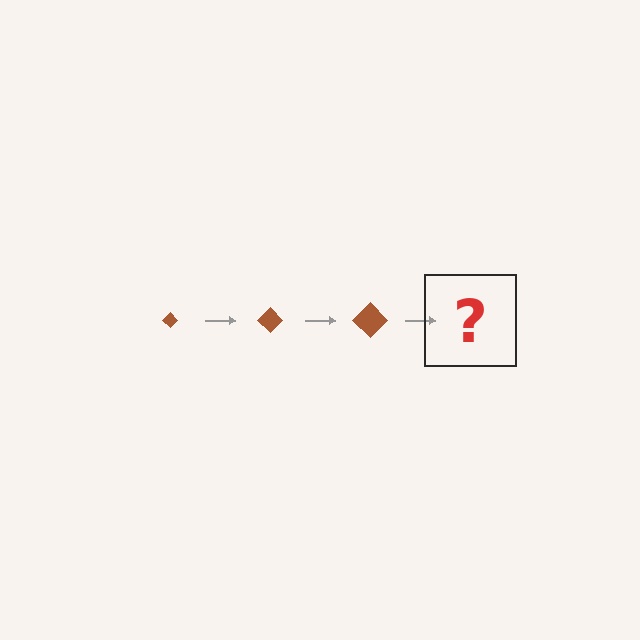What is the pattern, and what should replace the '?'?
The pattern is that the diamond gets progressively larger each step. The '?' should be a brown diamond, larger than the previous one.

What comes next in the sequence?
The next element should be a brown diamond, larger than the previous one.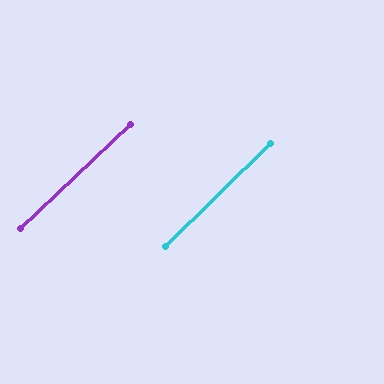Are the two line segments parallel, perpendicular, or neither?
Parallel — their directions differ by only 1.0°.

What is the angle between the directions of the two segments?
Approximately 1 degree.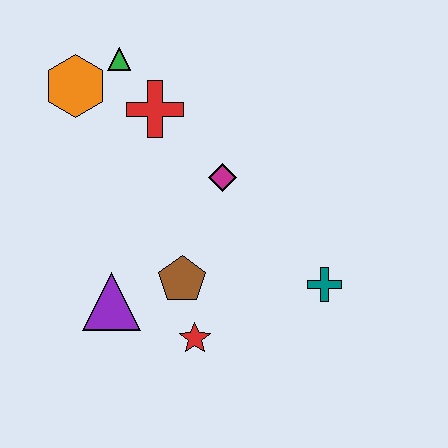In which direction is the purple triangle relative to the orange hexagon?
The purple triangle is below the orange hexagon.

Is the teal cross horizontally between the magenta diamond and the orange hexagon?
No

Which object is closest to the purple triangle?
The brown pentagon is closest to the purple triangle.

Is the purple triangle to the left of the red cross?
Yes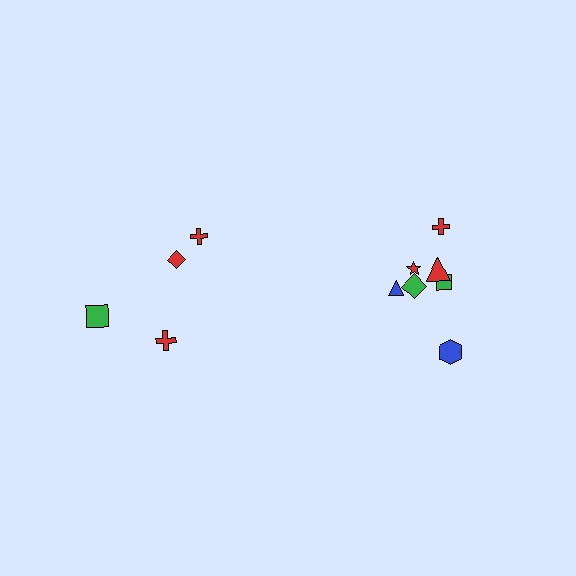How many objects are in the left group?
There are 4 objects.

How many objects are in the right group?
There are 7 objects.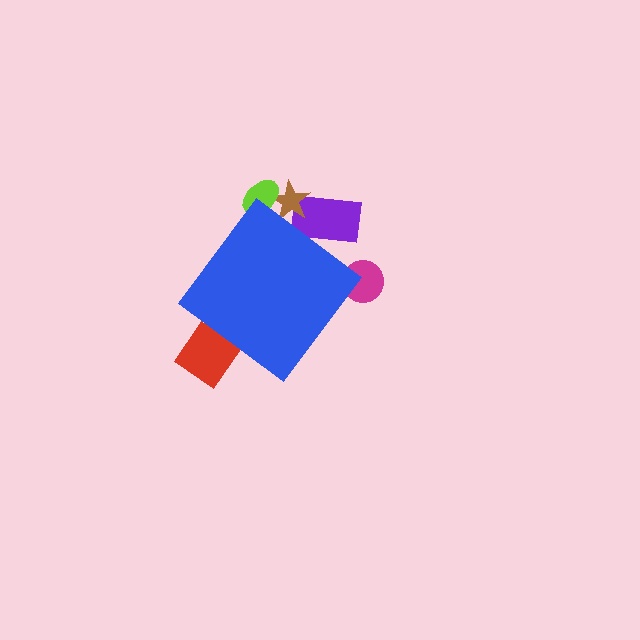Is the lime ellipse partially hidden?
Yes, the lime ellipse is partially hidden behind the blue diamond.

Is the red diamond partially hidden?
Yes, the red diamond is partially hidden behind the blue diamond.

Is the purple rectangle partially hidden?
Yes, the purple rectangle is partially hidden behind the blue diamond.